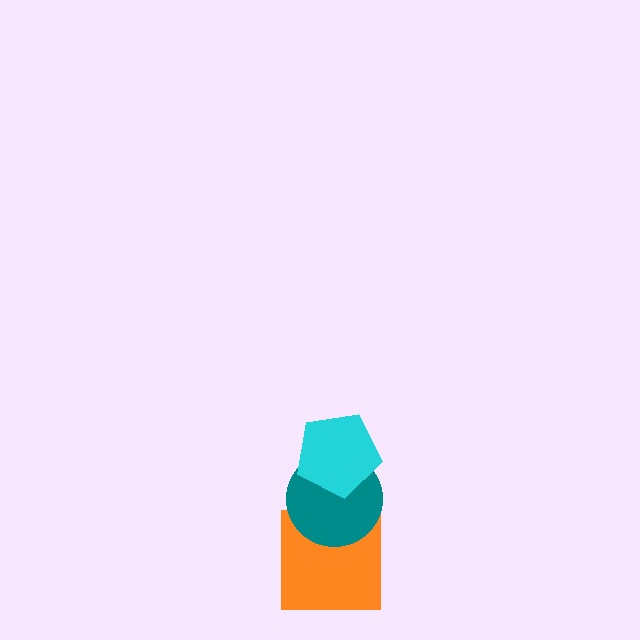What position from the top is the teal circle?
The teal circle is 2nd from the top.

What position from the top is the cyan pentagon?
The cyan pentagon is 1st from the top.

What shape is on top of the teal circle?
The cyan pentagon is on top of the teal circle.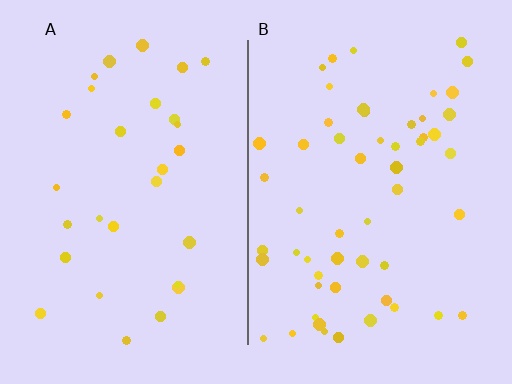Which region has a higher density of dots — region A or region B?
B (the right).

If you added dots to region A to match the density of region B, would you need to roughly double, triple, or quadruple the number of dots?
Approximately double.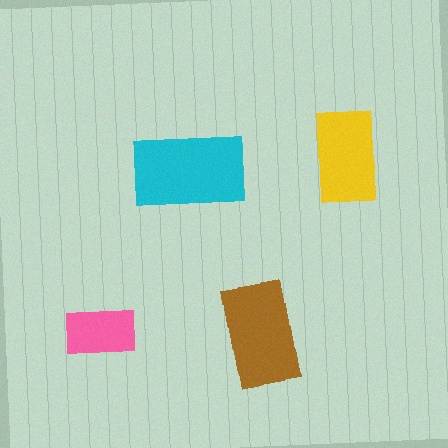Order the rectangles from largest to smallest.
the cyan one, the brown one, the yellow one, the pink one.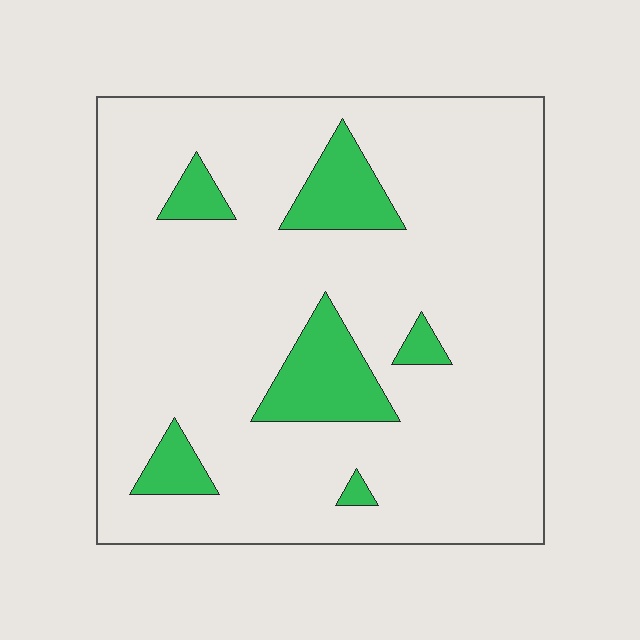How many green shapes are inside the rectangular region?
6.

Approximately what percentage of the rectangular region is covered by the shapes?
Approximately 15%.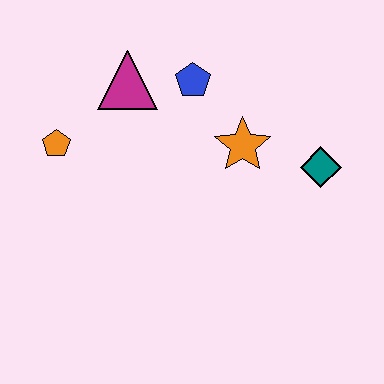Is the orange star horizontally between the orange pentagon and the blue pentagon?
No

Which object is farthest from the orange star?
The orange pentagon is farthest from the orange star.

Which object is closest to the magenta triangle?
The blue pentagon is closest to the magenta triangle.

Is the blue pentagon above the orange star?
Yes